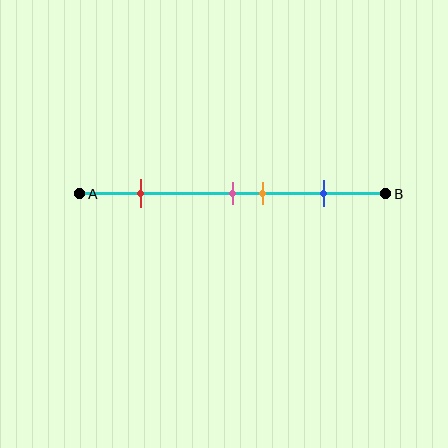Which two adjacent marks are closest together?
The pink and orange marks are the closest adjacent pair.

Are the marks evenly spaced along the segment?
No, the marks are not evenly spaced.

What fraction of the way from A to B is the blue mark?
The blue mark is approximately 80% (0.8) of the way from A to B.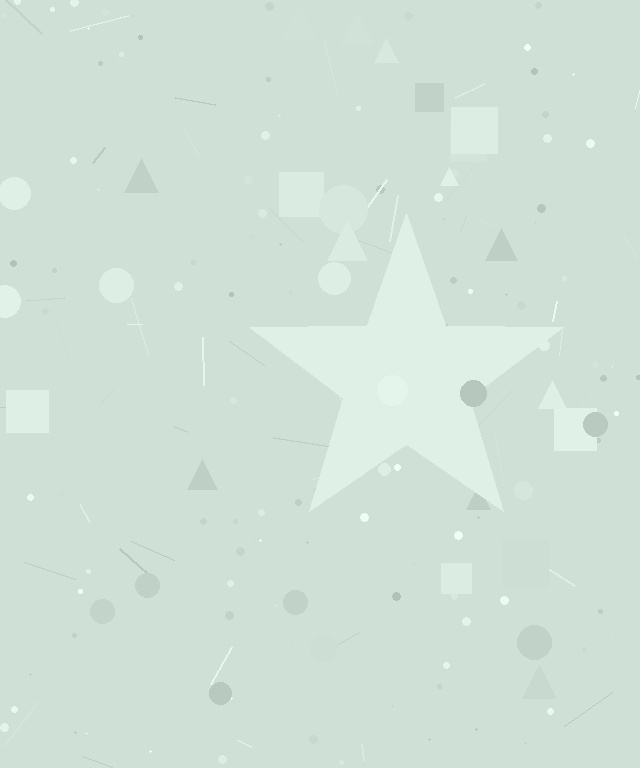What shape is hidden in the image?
A star is hidden in the image.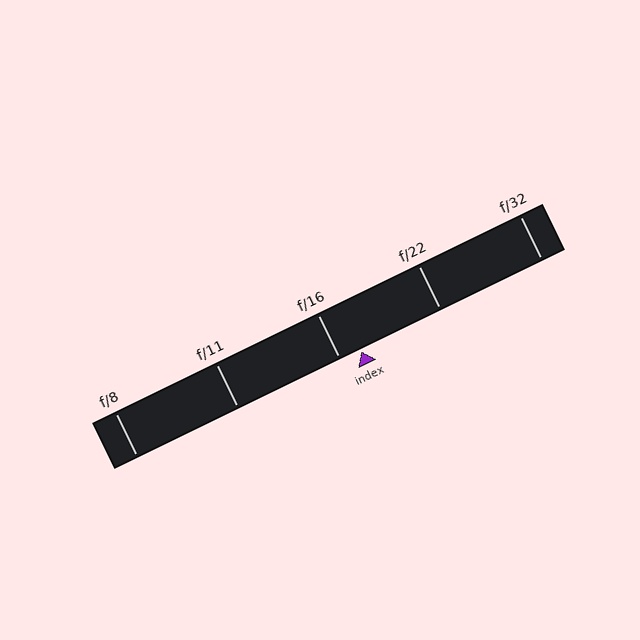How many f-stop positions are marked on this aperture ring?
There are 5 f-stop positions marked.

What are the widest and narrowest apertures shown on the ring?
The widest aperture shown is f/8 and the narrowest is f/32.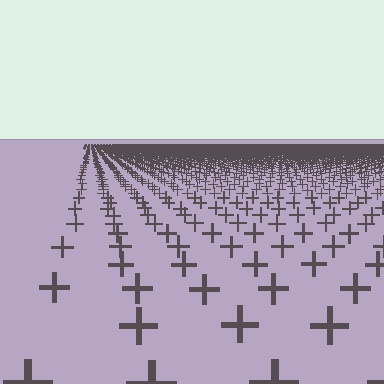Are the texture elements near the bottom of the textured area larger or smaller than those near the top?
Larger. Near the bottom, elements are closer to the viewer and appear at a bigger on-screen size.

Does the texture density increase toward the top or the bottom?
Density increases toward the top.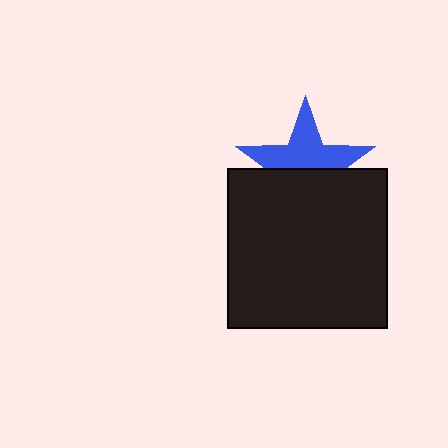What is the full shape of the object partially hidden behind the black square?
The partially hidden object is a blue star.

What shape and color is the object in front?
The object in front is a black square.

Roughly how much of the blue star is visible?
About half of it is visible (roughly 52%).